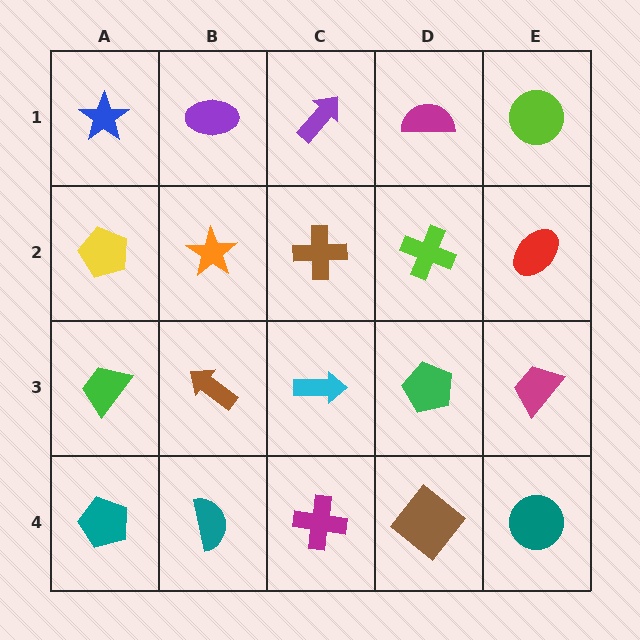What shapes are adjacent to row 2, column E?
A lime circle (row 1, column E), a magenta trapezoid (row 3, column E), a lime cross (row 2, column D).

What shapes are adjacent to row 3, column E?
A red ellipse (row 2, column E), a teal circle (row 4, column E), a green pentagon (row 3, column D).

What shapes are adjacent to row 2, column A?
A blue star (row 1, column A), a green trapezoid (row 3, column A), an orange star (row 2, column B).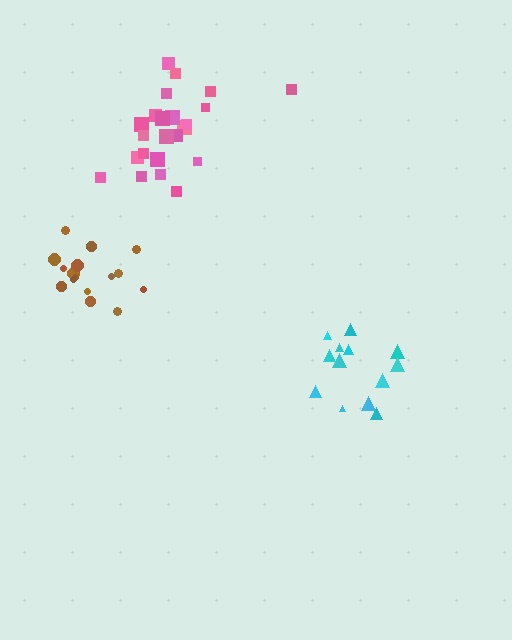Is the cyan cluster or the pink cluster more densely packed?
Pink.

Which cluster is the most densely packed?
Pink.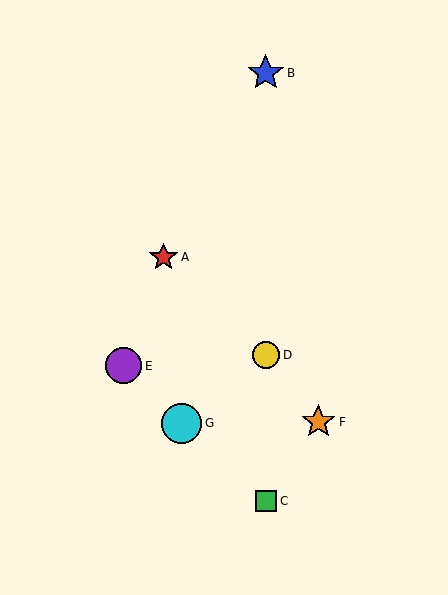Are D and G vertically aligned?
No, D is at x≈266 and G is at x≈182.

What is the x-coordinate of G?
Object G is at x≈182.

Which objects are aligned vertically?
Objects B, C, D are aligned vertically.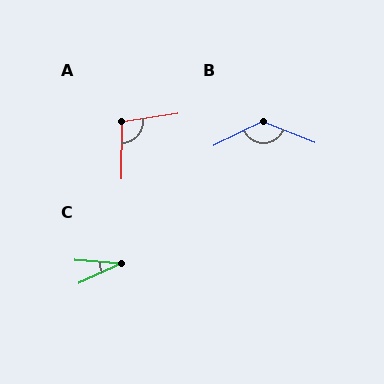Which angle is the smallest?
C, at approximately 29 degrees.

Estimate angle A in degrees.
Approximately 99 degrees.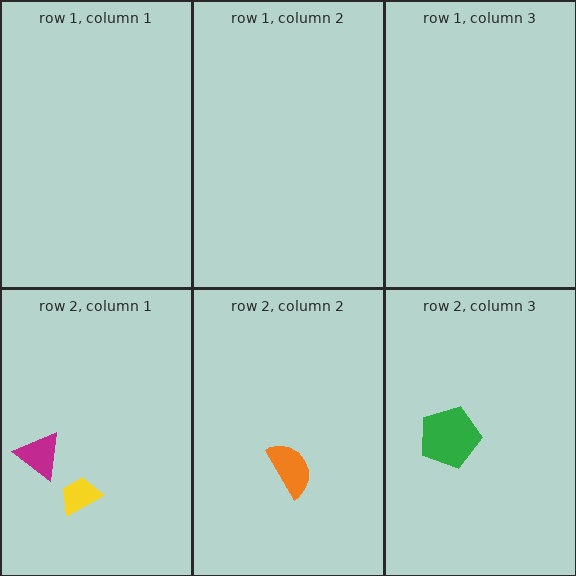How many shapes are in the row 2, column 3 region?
1.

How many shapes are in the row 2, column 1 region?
2.